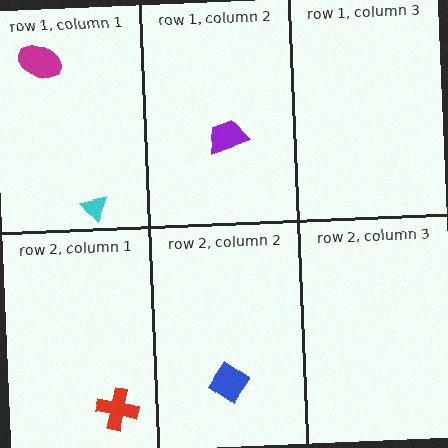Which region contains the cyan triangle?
The row 1, column 1 region.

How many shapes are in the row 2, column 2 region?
1.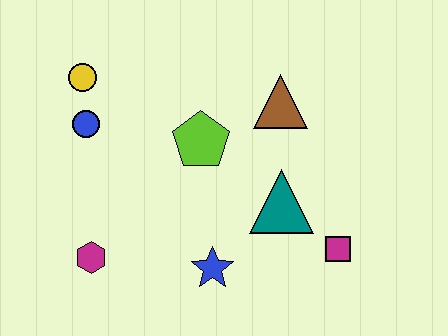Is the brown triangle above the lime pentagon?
Yes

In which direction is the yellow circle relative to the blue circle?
The yellow circle is above the blue circle.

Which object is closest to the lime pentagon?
The brown triangle is closest to the lime pentagon.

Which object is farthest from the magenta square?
The yellow circle is farthest from the magenta square.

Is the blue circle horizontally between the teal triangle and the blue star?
No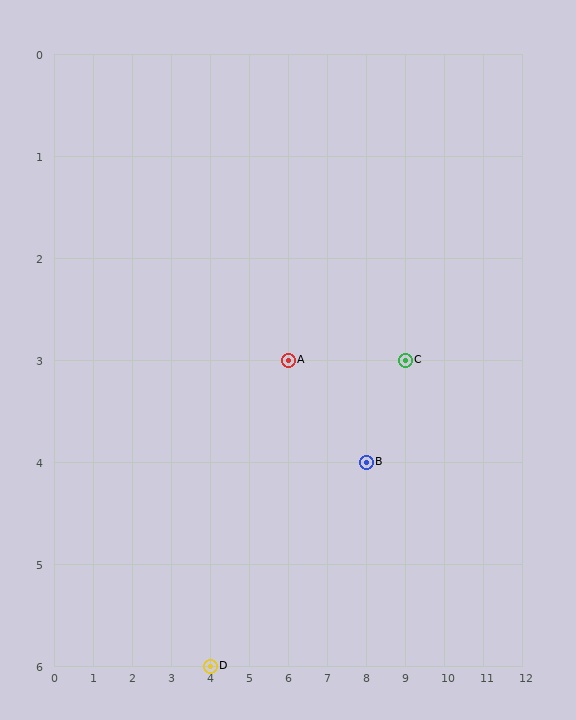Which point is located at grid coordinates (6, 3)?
Point A is at (6, 3).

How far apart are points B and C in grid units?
Points B and C are 1 column and 1 row apart (about 1.4 grid units diagonally).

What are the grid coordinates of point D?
Point D is at grid coordinates (4, 6).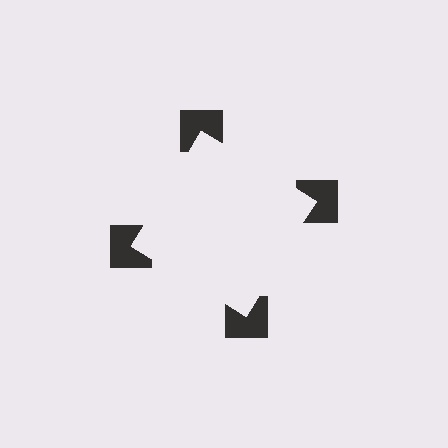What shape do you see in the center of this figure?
An illusory square — its edges are inferred from the aligned wedge cuts in the notched squares, not physically drawn.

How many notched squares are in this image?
There are 4 — one at each vertex of the illusory square.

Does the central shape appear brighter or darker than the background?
It typically appears slightly brighter than the background, even though no actual brightness change is drawn.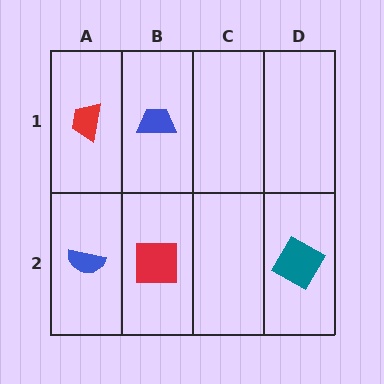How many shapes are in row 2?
3 shapes.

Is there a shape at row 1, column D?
No, that cell is empty.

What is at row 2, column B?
A red square.